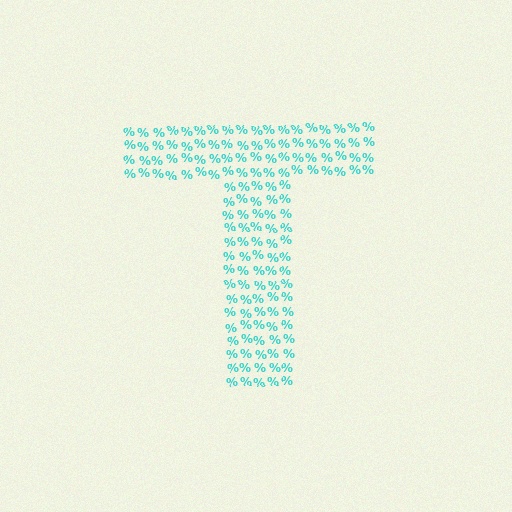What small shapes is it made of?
It is made of small percent signs.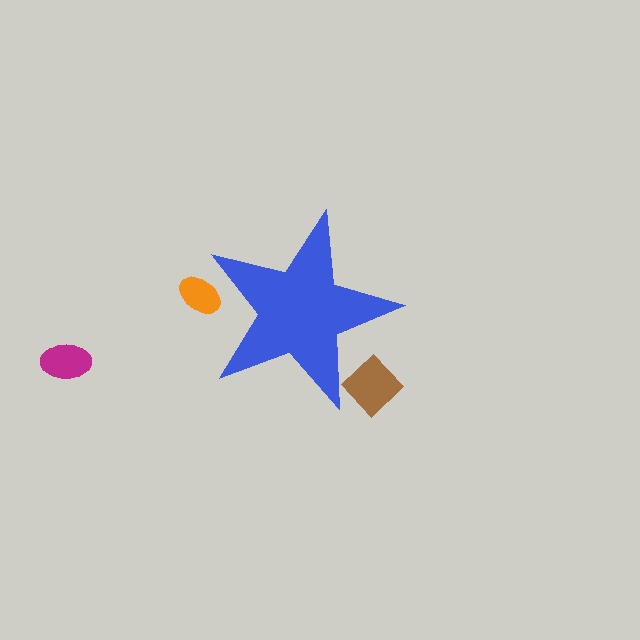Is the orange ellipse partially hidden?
Yes, the orange ellipse is partially hidden behind the blue star.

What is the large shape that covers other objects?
A blue star.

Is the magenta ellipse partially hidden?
No, the magenta ellipse is fully visible.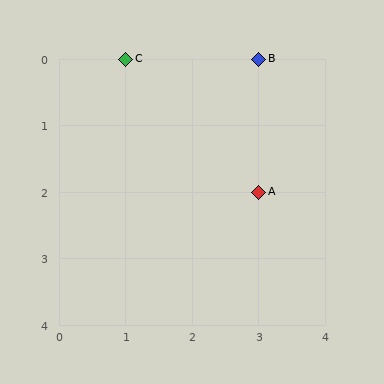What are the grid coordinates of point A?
Point A is at grid coordinates (3, 2).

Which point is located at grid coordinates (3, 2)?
Point A is at (3, 2).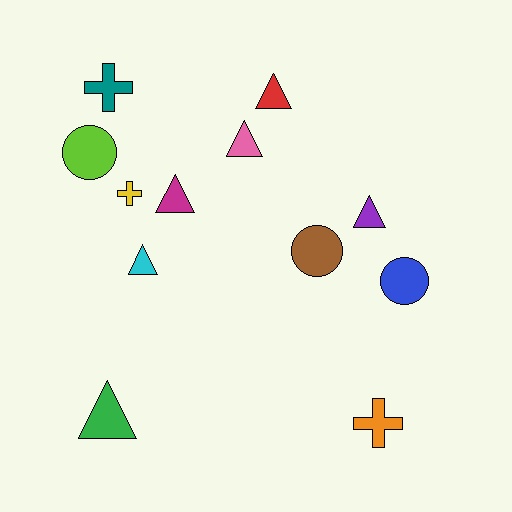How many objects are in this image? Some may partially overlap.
There are 12 objects.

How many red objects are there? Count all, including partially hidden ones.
There is 1 red object.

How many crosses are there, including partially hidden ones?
There are 3 crosses.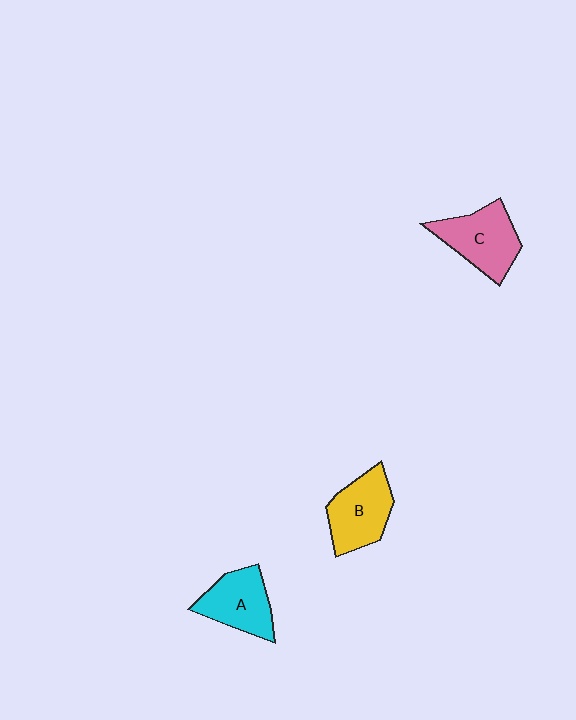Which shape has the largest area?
Shape C (pink).